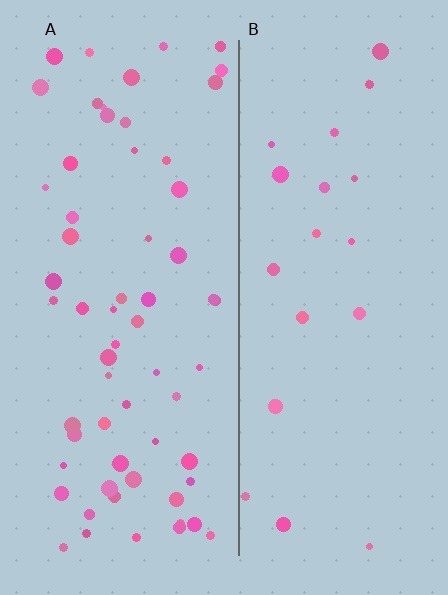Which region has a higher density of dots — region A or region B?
A (the left).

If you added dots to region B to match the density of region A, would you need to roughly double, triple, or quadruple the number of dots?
Approximately triple.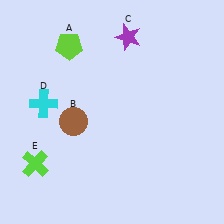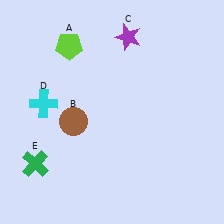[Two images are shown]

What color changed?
The cross (E) changed from lime in Image 1 to green in Image 2.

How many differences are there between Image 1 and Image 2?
There is 1 difference between the two images.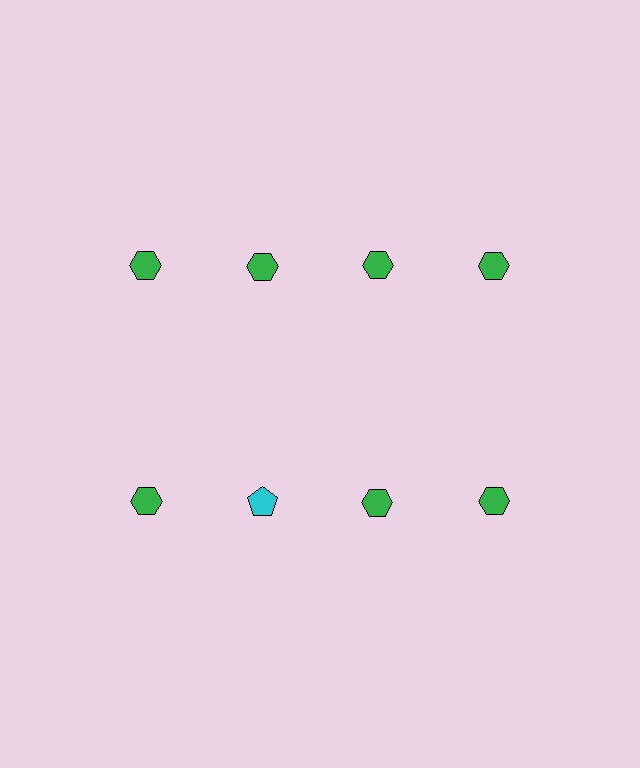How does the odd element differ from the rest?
It differs in both color (cyan instead of green) and shape (pentagon instead of hexagon).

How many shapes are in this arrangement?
There are 8 shapes arranged in a grid pattern.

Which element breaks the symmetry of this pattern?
The cyan pentagon in the second row, second from left column breaks the symmetry. All other shapes are green hexagons.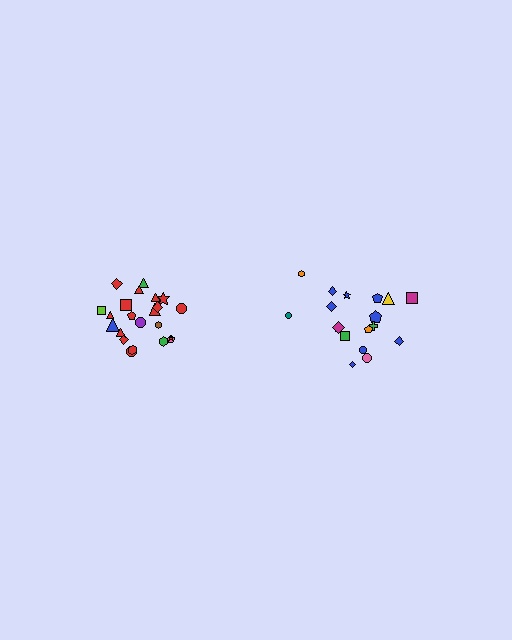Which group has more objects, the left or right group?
The left group.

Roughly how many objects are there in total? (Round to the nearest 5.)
Roughly 40 objects in total.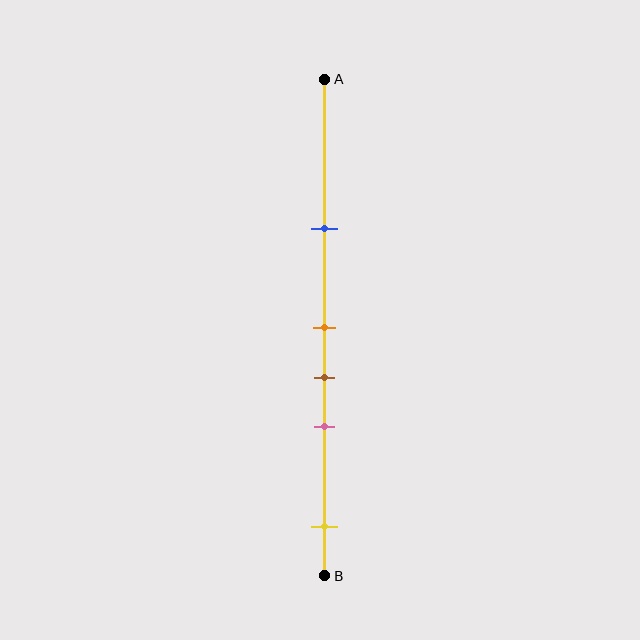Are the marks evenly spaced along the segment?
No, the marks are not evenly spaced.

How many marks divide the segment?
There are 5 marks dividing the segment.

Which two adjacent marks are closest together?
The orange and brown marks are the closest adjacent pair.